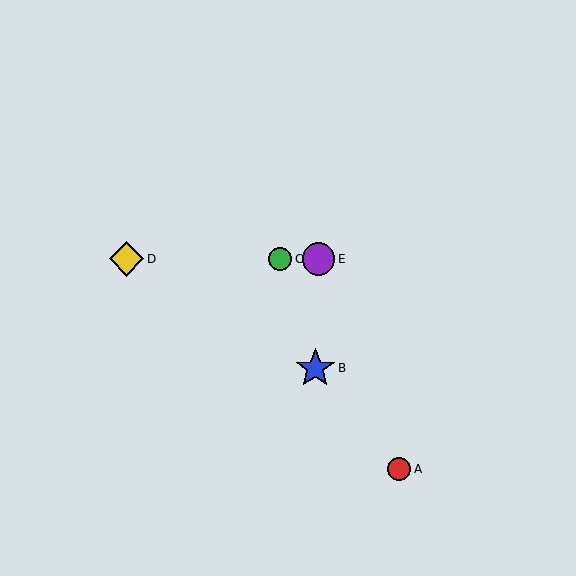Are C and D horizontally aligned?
Yes, both are at y≈259.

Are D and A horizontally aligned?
No, D is at y≈259 and A is at y≈469.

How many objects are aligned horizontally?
3 objects (C, D, E) are aligned horizontally.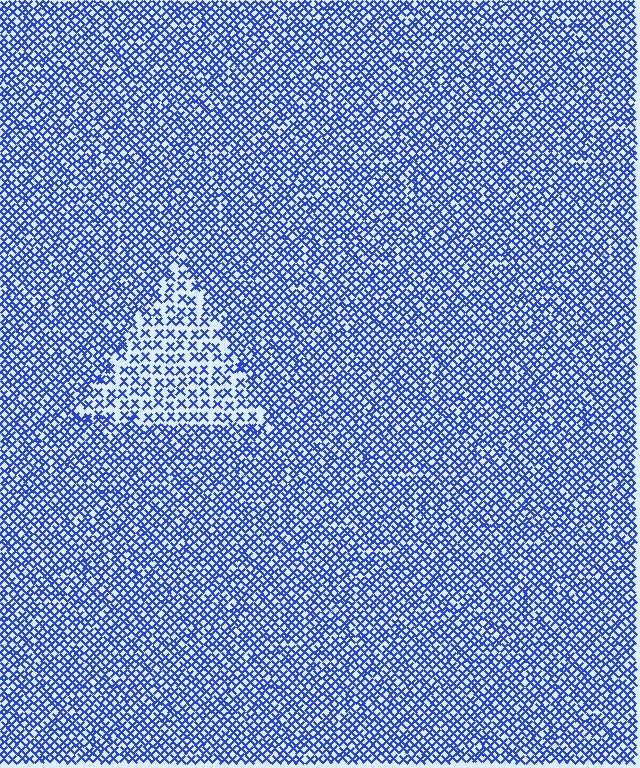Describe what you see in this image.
The image contains small blue elements arranged at two different densities. A triangle-shaped region is visible where the elements are less densely packed than the surrounding area.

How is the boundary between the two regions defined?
The boundary is defined by a change in element density (approximately 1.9x ratio). All elements are the same color, size, and shape.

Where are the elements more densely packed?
The elements are more densely packed outside the triangle boundary.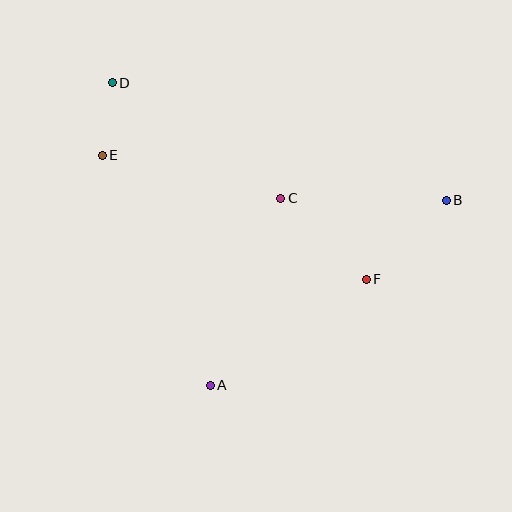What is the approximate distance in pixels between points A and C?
The distance between A and C is approximately 200 pixels.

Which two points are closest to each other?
Points D and E are closest to each other.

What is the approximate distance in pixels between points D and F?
The distance between D and F is approximately 321 pixels.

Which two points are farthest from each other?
Points B and D are farthest from each other.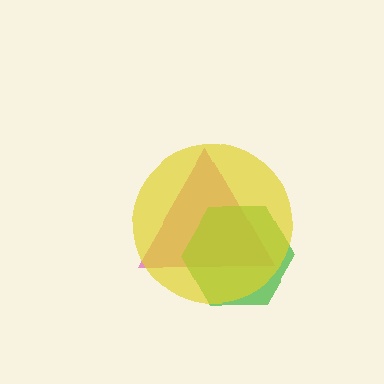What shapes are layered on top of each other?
The layered shapes are: a pink triangle, a green hexagon, a yellow circle.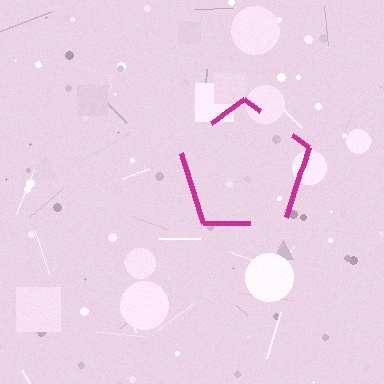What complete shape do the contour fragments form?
The contour fragments form a pentagon.